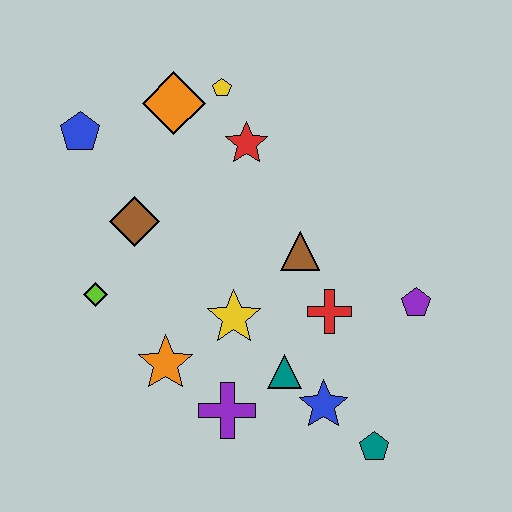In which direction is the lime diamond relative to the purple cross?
The lime diamond is to the left of the purple cross.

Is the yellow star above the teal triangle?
Yes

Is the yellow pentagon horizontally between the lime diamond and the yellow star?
Yes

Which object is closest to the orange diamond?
The yellow pentagon is closest to the orange diamond.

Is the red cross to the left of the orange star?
No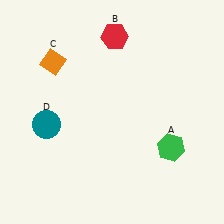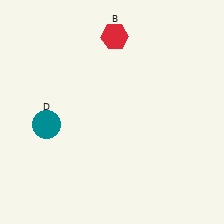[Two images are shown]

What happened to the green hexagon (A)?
The green hexagon (A) was removed in Image 2. It was in the bottom-right area of Image 1.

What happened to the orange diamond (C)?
The orange diamond (C) was removed in Image 2. It was in the top-left area of Image 1.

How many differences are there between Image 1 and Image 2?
There are 2 differences between the two images.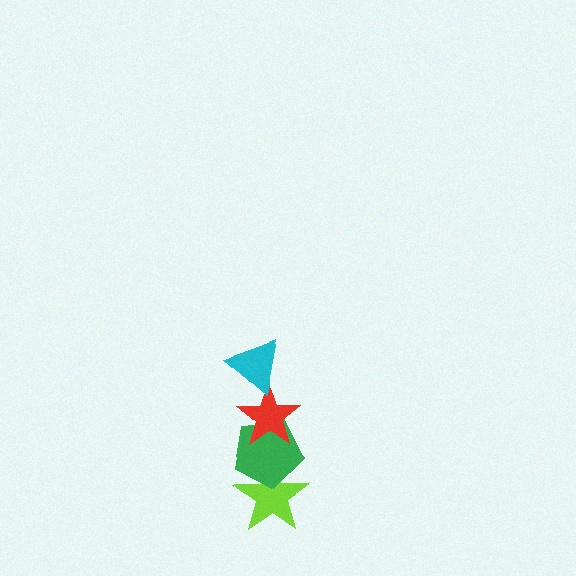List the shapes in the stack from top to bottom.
From top to bottom: the cyan triangle, the red star, the green pentagon, the lime star.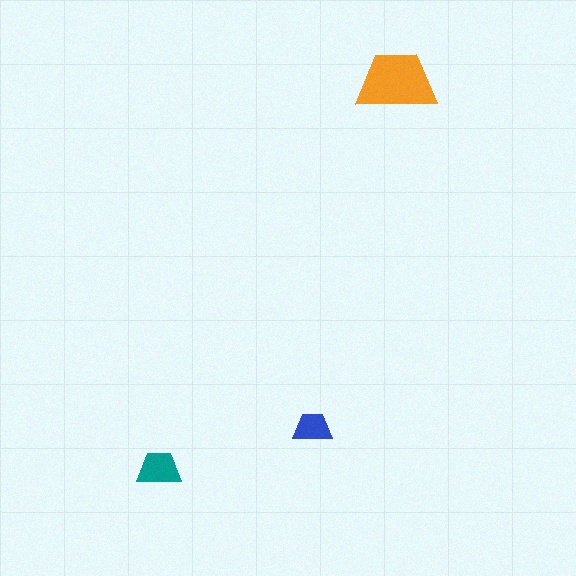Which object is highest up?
The orange trapezoid is topmost.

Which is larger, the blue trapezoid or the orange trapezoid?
The orange one.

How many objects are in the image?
There are 3 objects in the image.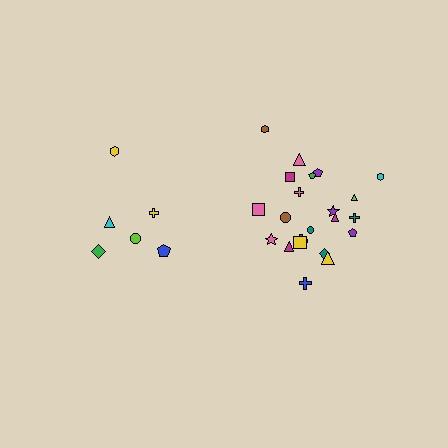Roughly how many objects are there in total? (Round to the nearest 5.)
Roughly 30 objects in total.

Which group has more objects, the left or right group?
The right group.